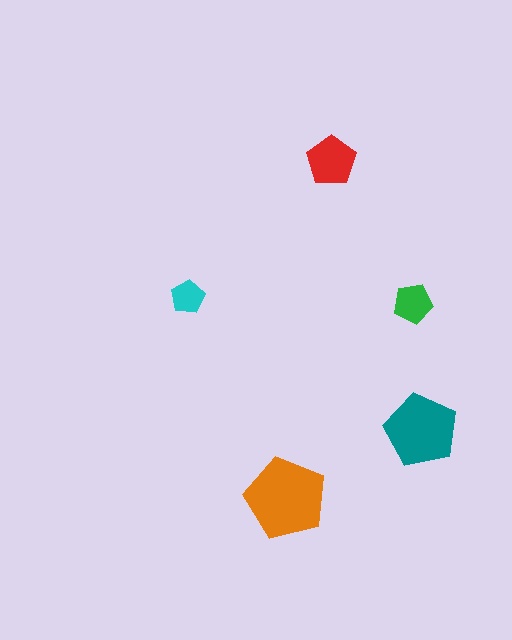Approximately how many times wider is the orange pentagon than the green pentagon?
About 2 times wider.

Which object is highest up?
The red pentagon is topmost.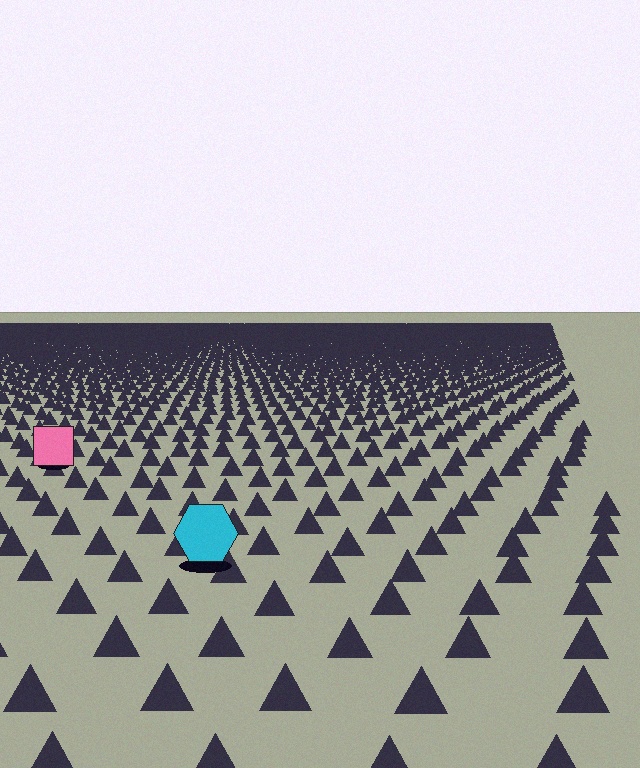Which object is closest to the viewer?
The cyan hexagon is closest. The texture marks near it are larger and more spread out.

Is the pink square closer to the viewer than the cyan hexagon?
No. The cyan hexagon is closer — you can tell from the texture gradient: the ground texture is coarser near it.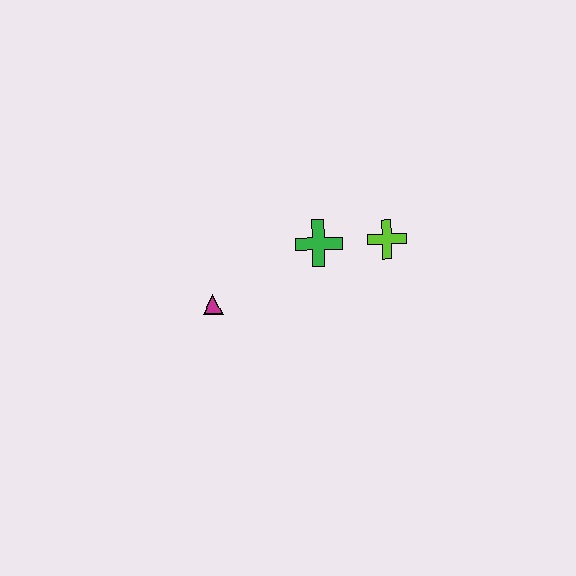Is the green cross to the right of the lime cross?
No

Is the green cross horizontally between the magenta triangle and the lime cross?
Yes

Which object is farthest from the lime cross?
The magenta triangle is farthest from the lime cross.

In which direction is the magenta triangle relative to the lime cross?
The magenta triangle is to the left of the lime cross.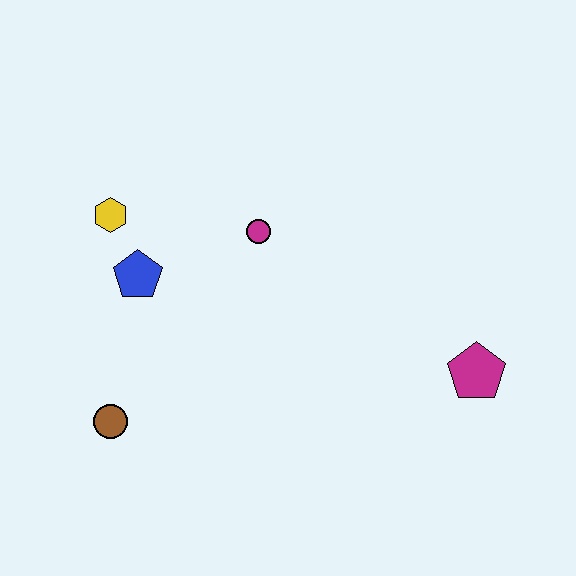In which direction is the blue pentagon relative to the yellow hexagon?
The blue pentagon is below the yellow hexagon.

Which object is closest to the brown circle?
The blue pentagon is closest to the brown circle.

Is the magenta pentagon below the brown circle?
No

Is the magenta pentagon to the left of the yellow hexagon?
No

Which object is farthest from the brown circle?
The magenta pentagon is farthest from the brown circle.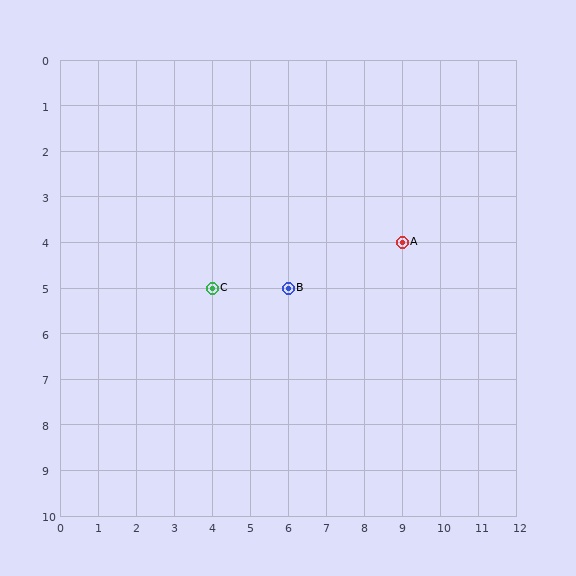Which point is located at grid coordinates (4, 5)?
Point C is at (4, 5).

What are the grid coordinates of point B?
Point B is at grid coordinates (6, 5).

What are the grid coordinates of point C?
Point C is at grid coordinates (4, 5).